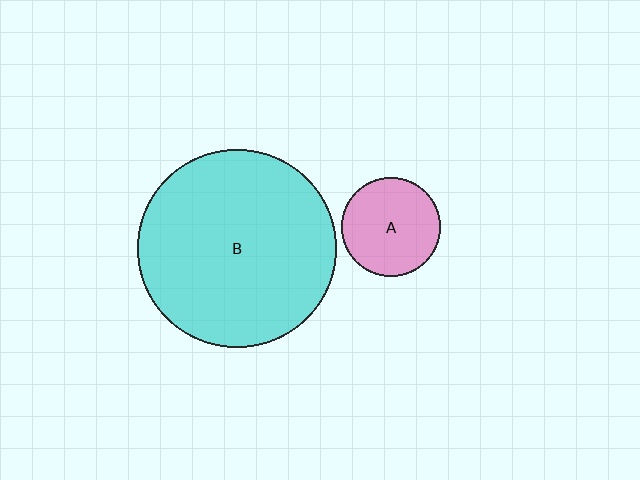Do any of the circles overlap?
No, none of the circles overlap.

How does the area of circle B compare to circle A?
Approximately 4.0 times.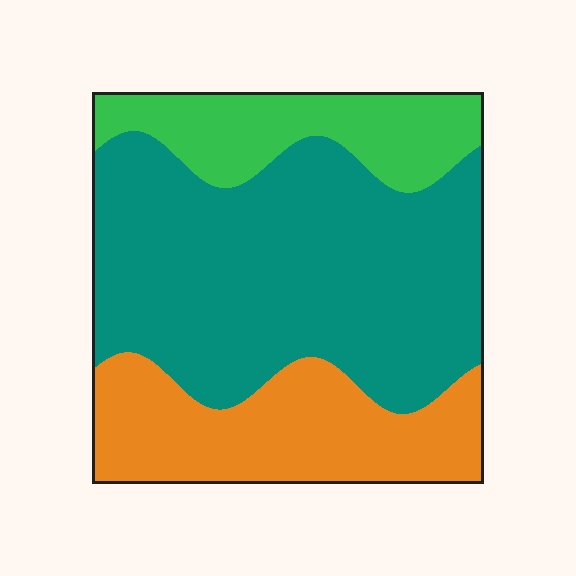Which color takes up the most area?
Teal, at roughly 55%.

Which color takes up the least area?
Green, at roughly 20%.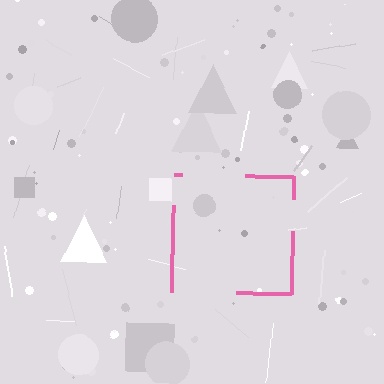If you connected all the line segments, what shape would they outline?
They would outline a square.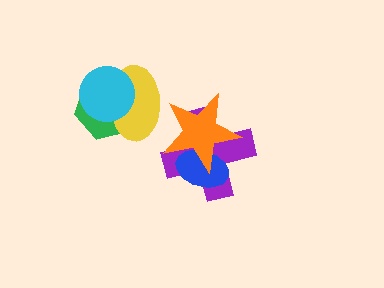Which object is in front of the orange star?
The yellow ellipse is in front of the orange star.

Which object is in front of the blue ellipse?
The orange star is in front of the blue ellipse.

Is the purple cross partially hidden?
Yes, it is partially covered by another shape.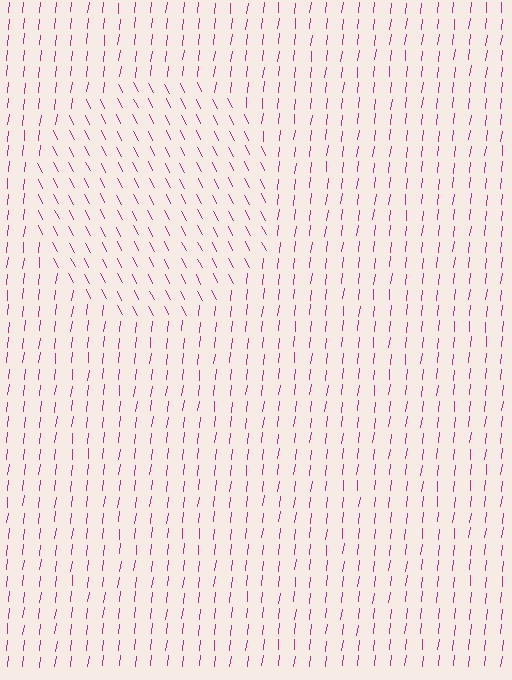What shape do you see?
I see a circle.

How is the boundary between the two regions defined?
The boundary is defined purely by a change in line orientation (approximately 33 degrees difference). All lines are the same color and thickness.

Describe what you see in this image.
The image is filled with small magenta line segments. A circle region in the image has lines oriented differently from the surrounding lines, creating a visible texture boundary.